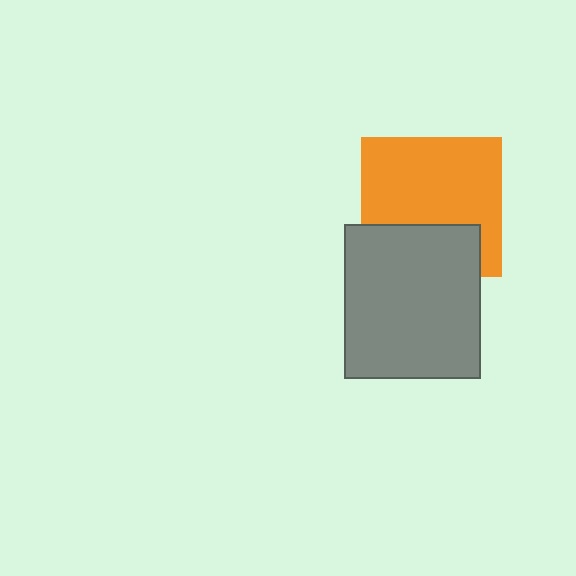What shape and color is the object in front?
The object in front is a gray rectangle.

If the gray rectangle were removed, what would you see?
You would see the complete orange square.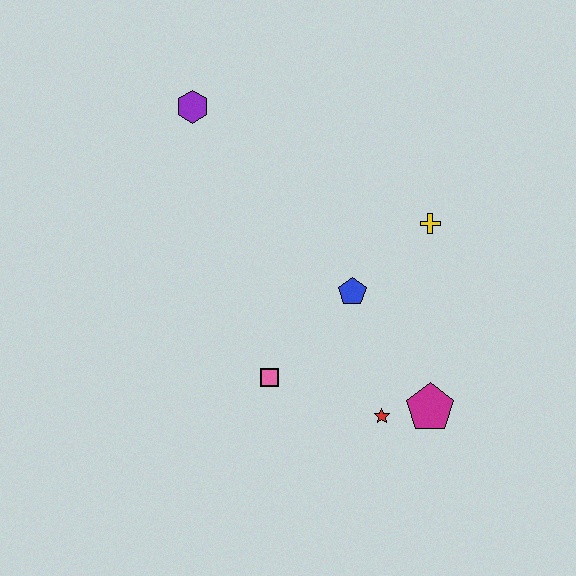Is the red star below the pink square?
Yes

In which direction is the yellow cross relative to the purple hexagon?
The yellow cross is to the right of the purple hexagon.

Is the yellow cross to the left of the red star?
No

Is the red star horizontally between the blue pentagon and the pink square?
No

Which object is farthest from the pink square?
The purple hexagon is farthest from the pink square.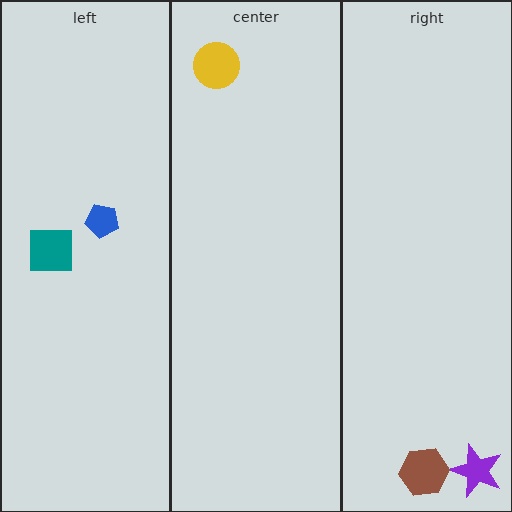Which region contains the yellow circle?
The center region.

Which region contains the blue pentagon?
The left region.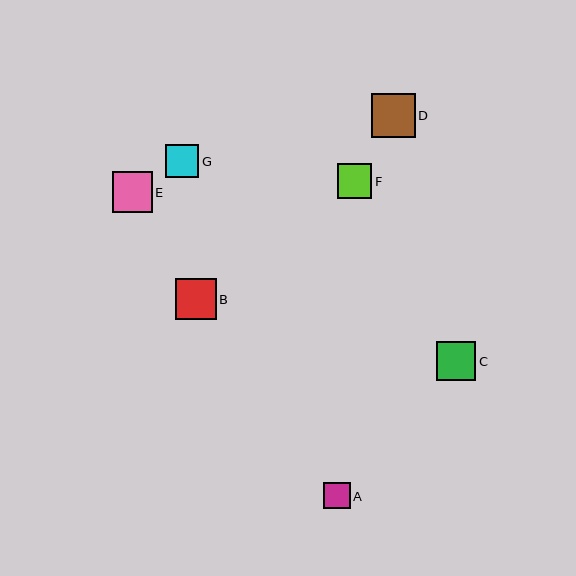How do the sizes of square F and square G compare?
Square F and square G are approximately the same size.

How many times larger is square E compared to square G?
Square E is approximately 1.2 times the size of square G.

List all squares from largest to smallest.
From largest to smallest: D, B, E, C, F, G, A.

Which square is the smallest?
Square A is the smallest with a size of approximately 27 pixels.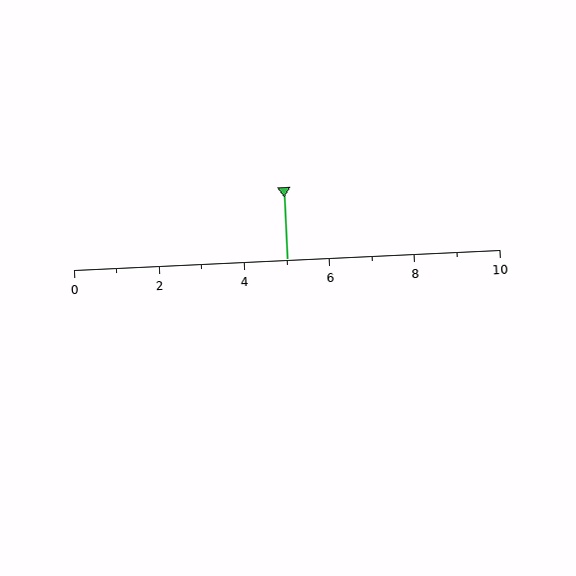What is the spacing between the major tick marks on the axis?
The major ticks are spaced 2 apart.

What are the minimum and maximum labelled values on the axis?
The axis runs from 0 to 10.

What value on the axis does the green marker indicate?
The marker indicates approximately 5.